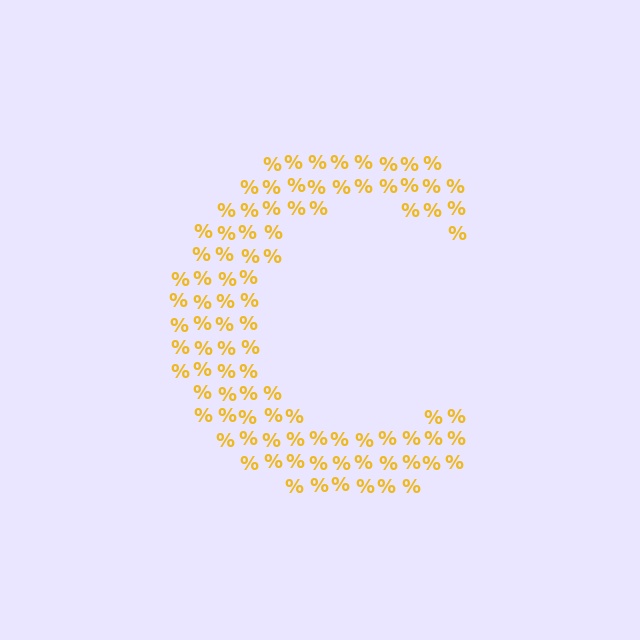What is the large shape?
The large shape is the letter C.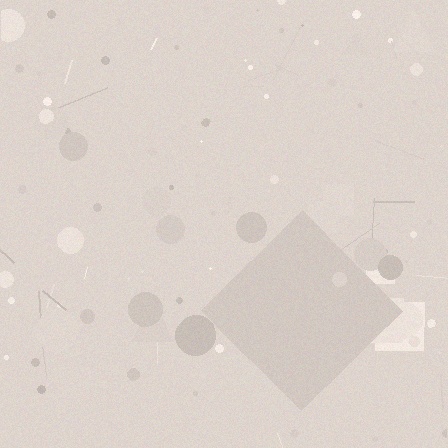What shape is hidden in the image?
A diamond is hidden in the image.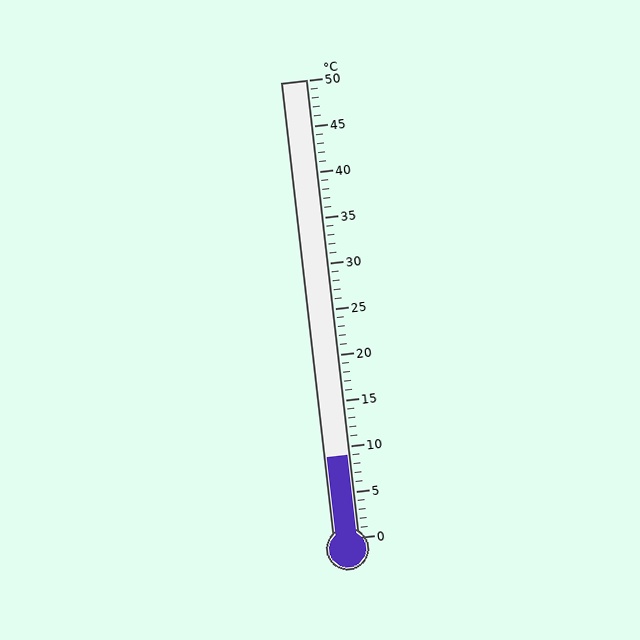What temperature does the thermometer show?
The thermometer shows approximately 9°C.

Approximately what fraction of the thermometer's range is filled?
The thermometer is filled to approximately 20% of its range.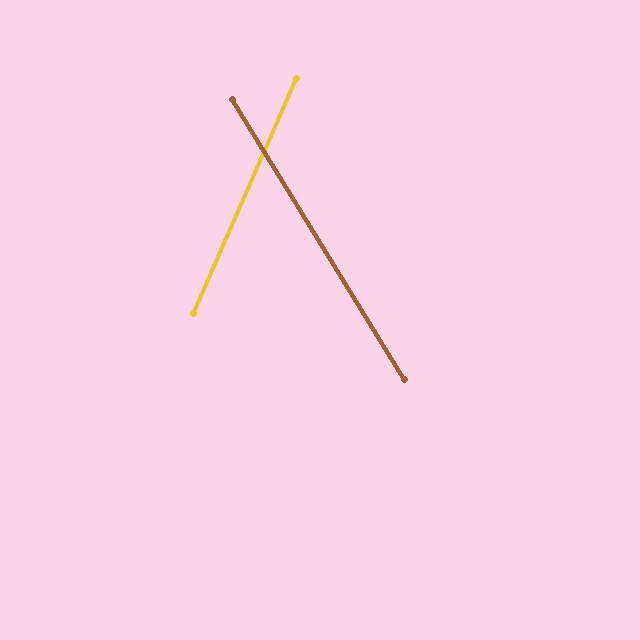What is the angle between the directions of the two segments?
Approximately 55 degrees.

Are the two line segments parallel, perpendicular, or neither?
Neither parallel nor perpendicular — they differ by about 55°.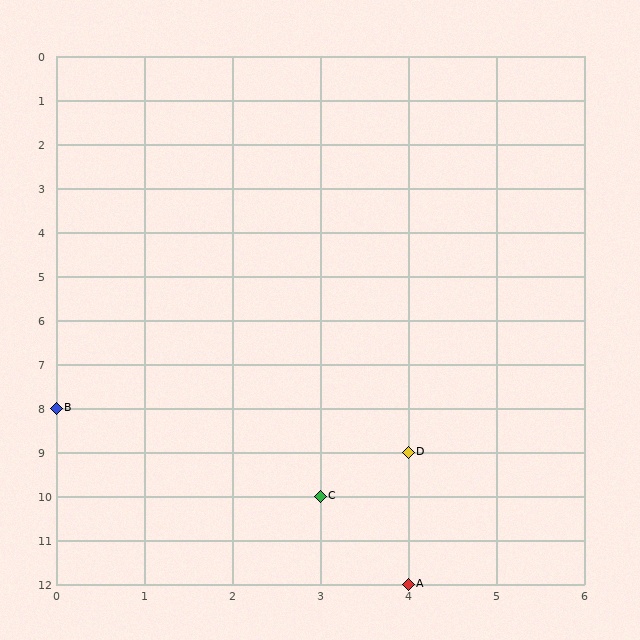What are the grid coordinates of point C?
Point C is at grid coordinates (3, 10).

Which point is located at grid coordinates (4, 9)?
Point D is at (4, 9).